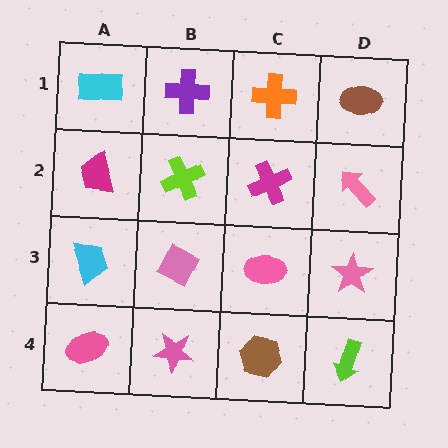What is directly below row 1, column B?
A lime cross.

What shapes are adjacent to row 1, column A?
A magenta trapezoid (row 2, column A), a purple cross (row 1, column B).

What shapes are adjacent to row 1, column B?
A lime cross (row 2, column B), a cyan rectangle (row 1, column A), an orange cross (row 1, column C).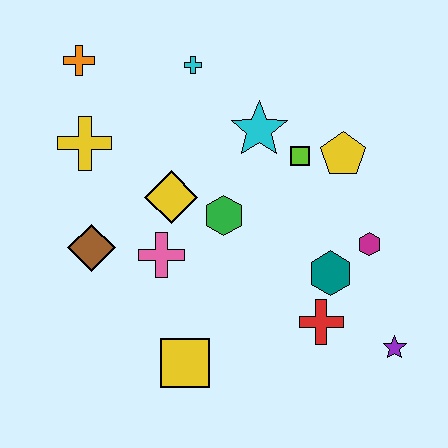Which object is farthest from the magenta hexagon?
The orange cross is farthest from the magenta hexagon.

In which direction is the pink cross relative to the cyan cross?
The pink cross is below the cyan cross.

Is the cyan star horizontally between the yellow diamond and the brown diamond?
No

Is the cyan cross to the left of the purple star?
Yes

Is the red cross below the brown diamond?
Yes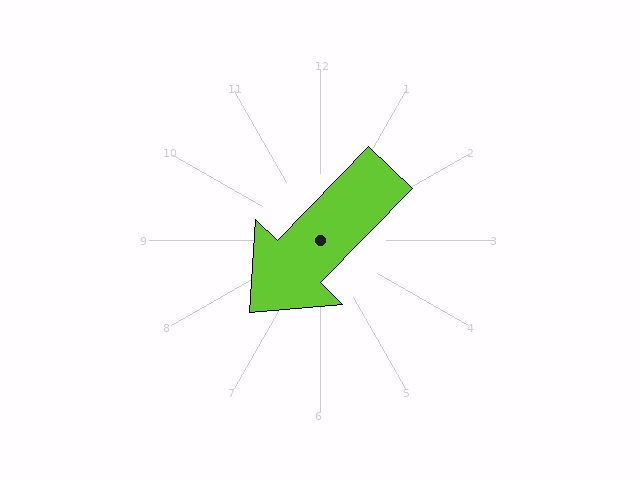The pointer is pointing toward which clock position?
Roughly 7 o'clock.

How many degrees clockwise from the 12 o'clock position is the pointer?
Approximately 224 degrees.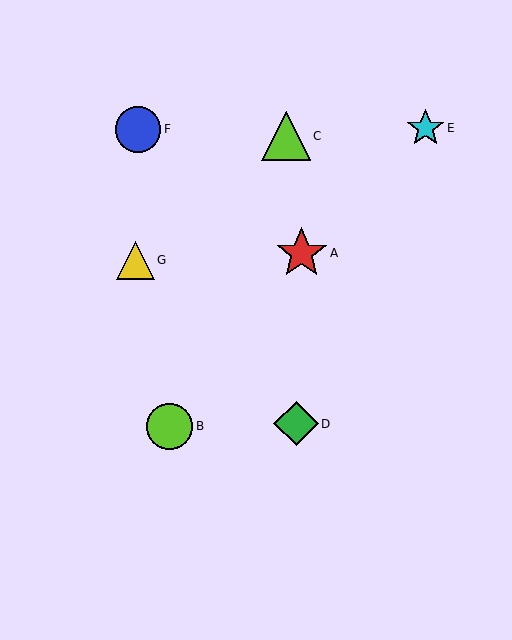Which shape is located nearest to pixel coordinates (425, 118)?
The cyan star (labeled E) at (426, 128) is nearest to that location.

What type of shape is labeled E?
Shape E is a cyan star.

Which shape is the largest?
The red star (labeled A) is the largest.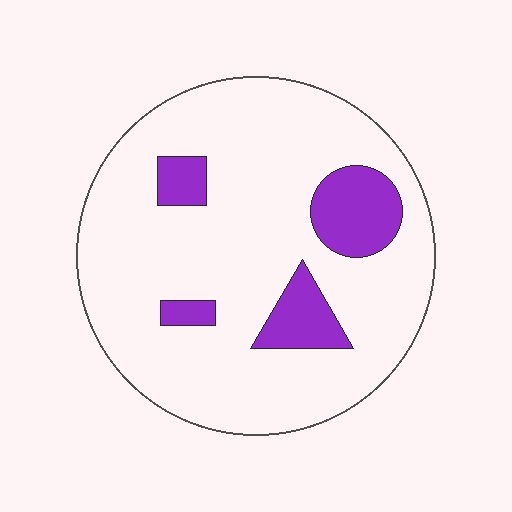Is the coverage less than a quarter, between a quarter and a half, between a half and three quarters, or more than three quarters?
Less than a quarter.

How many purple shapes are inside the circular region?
4.